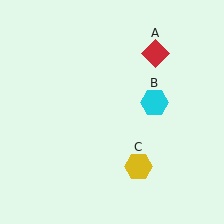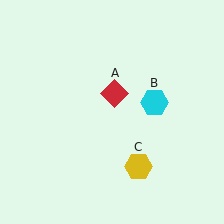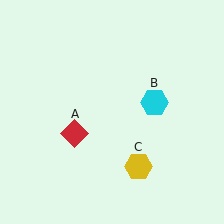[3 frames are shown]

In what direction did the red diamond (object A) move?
The red diamond (object A) moved down and to the left.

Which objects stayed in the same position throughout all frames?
Cyan hexagon (object B) and yellow hexagon (object C) remained stationary.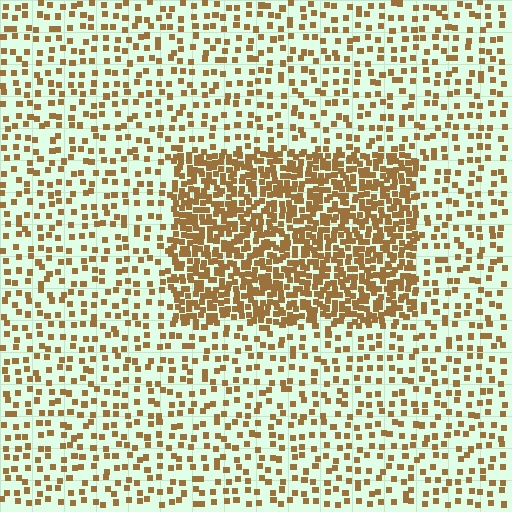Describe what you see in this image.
The image contains small brown elements arranged at two different densities. A rectangle-shaped region is visible where the elements are more densely packed than the surrounding area.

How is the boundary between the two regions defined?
The boundary is defined by a change in element density (approximately 2.8x ratio). All elements are the same color, size, and shape.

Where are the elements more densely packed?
The elements are more densely packed inside the rectangle boundary.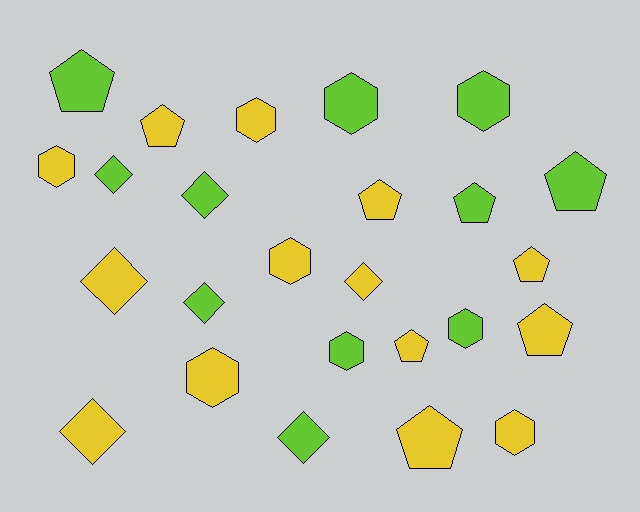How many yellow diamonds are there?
There are 3 yellow diamonds.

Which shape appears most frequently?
Hexagon, with 9 objects.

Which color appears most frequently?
Yellow, with 14 objects.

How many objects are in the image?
There are 25 objects.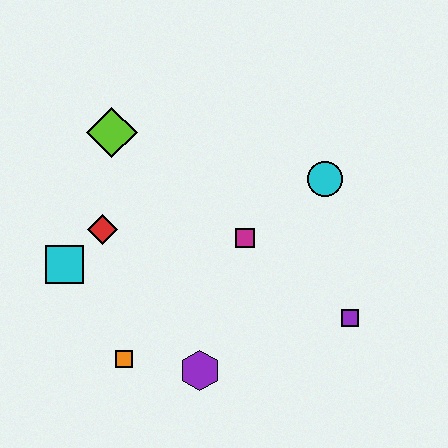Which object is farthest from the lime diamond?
The purple square is farthest from the lime diamond.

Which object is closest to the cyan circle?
The magenta square is closest to the cyan circle.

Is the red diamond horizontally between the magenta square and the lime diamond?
No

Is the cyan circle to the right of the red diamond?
Yes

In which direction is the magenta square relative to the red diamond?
The magenta square is to the right of the red diamond.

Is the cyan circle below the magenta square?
No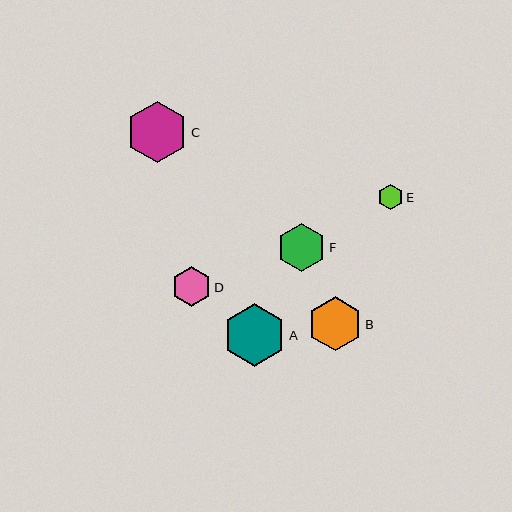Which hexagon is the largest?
Hexagon A is the largest with a size of approximately 63 pixels.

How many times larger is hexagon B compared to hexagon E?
Hexagon B is approximately 2.1 times the size of hexagon E.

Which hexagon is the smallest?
Hexagon E is the smallest with a size of approximately 25 pixels.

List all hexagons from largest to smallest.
From largest to smallest: A, C, B, F, D, E.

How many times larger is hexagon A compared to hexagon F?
Hexagon A is approximately 1.3 times the size of hexagon F.